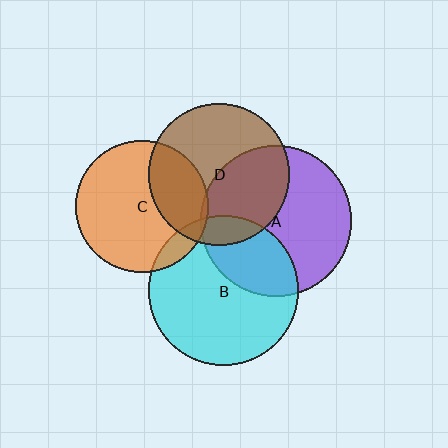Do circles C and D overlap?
Yes.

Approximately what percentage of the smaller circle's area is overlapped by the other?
Approximately 30%.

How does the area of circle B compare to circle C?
Approximately 1.3 times.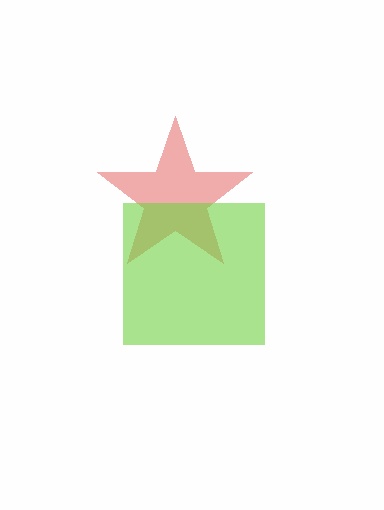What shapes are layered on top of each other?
The layered shapes are: a red star, a lime square.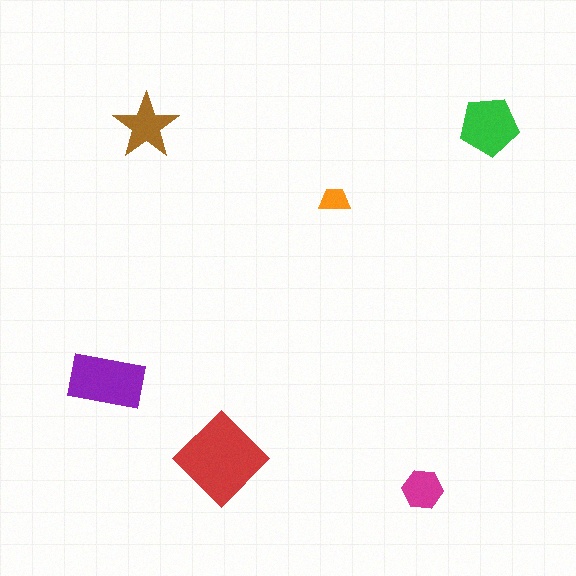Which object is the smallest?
The orange trapezoid.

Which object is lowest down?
The magenta hexagon is bottommost.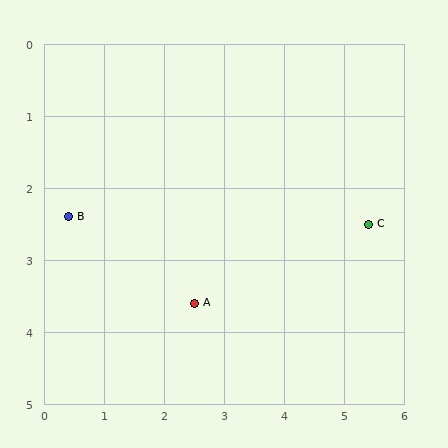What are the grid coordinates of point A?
Point A is at approximately (2.5, 3.6).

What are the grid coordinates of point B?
Point B is at approximately (0.4, 2.4).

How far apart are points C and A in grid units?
Points C and A are about 3.1 grid units apart.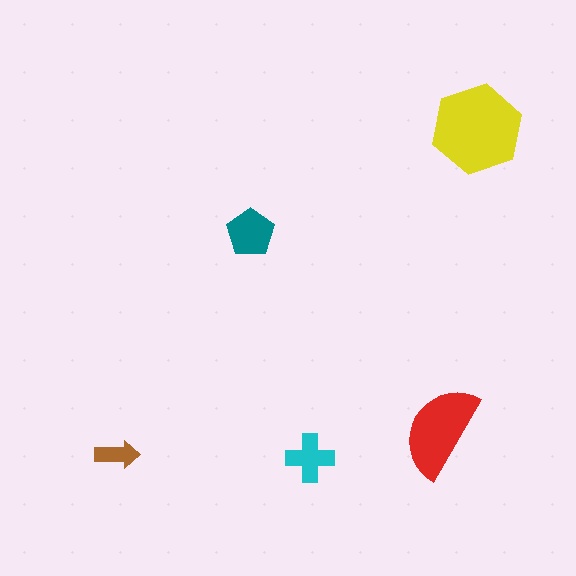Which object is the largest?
The yellow hexagon.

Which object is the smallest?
The brown arrow.